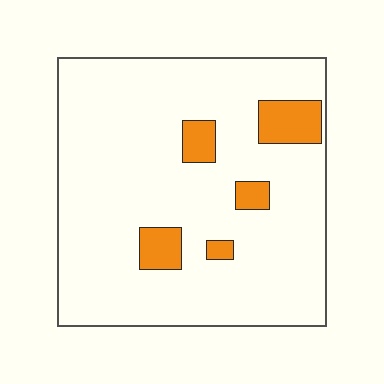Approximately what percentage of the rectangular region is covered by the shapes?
Approximately 10%.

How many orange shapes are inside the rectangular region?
5.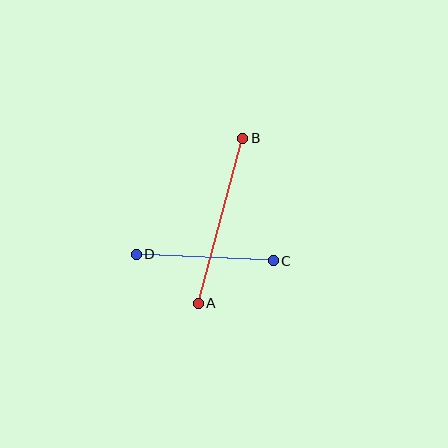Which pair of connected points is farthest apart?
Points A and B are farthest apart.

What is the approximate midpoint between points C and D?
The midpoint is at approximately (205, 257) pixels.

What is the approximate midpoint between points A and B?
The midpoint is at approximately (220, 221) pixels.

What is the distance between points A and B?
The distance is approximately 171 pixels.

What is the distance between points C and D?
The distance is approximately 137 pixels.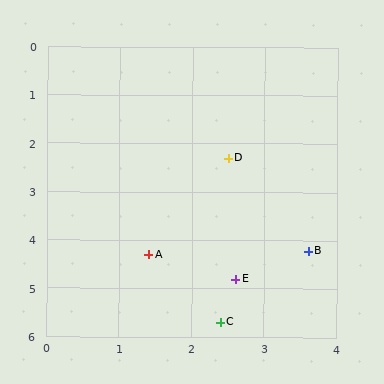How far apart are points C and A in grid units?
Points C and A are about 1.7 grid units apart.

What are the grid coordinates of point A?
Point A is at approximately (1.4, 4.3).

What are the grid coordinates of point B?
Point B is at approximately (3.6, 4.2).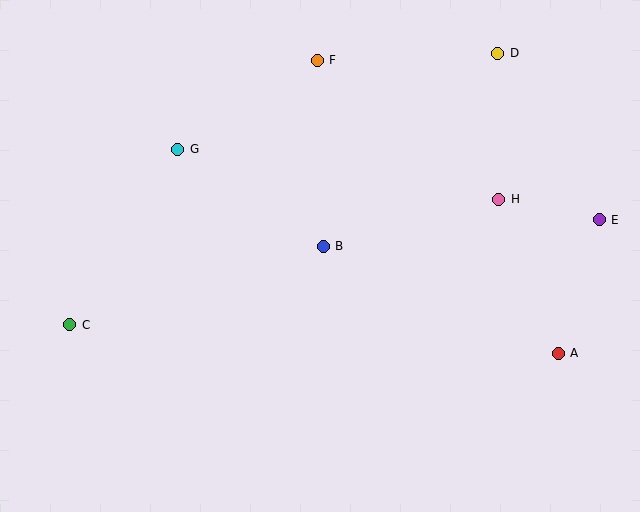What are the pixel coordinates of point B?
Point B is at (323, 246).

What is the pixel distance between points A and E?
The distance between A and E is 140 pixels.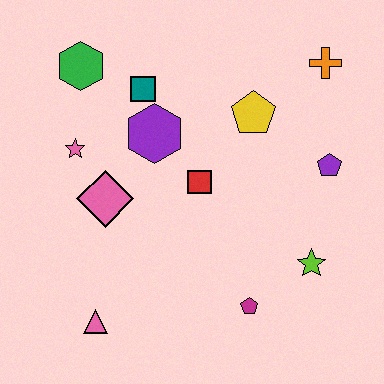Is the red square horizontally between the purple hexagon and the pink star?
No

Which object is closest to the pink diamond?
The pink star is closest to the pink diamond.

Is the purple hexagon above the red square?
Yes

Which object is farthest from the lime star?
The green hexagon is farthest from the lime star.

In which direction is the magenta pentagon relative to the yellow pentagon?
The magenta pentagon is below the yellow pentagon.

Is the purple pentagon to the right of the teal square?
Yes